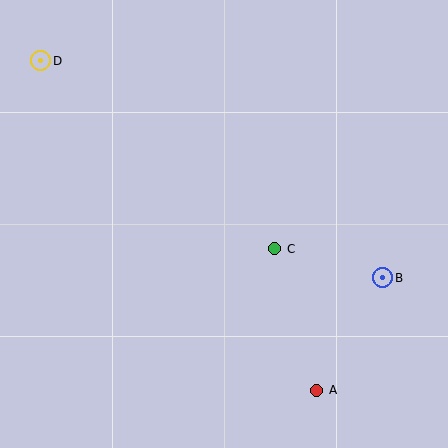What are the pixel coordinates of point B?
Point B is at (383, 278).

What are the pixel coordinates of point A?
Point A is at (317, 390).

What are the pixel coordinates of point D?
Point D is at (41, 61).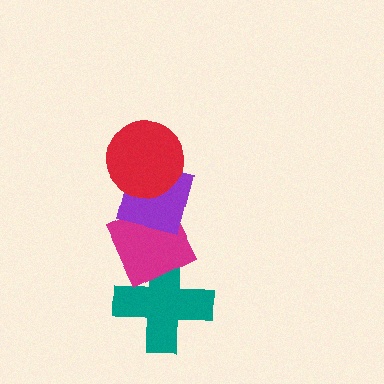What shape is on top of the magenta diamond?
The purple square is on top of the magenta diamond.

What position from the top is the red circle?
The red circle is 1st from the top.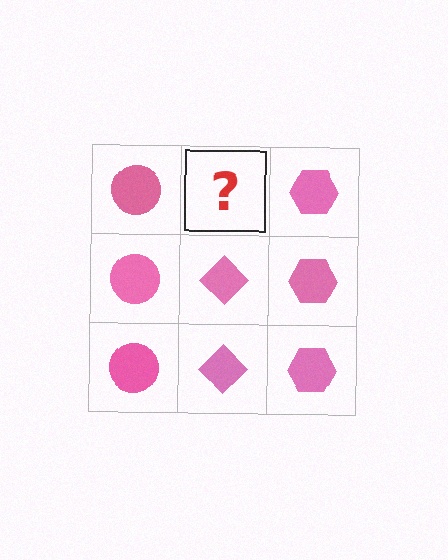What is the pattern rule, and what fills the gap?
The rule is that each column has a consistent shape. The gap should be filled with a pink diamond.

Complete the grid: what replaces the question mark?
The question mark should be replaced with a pink diamond.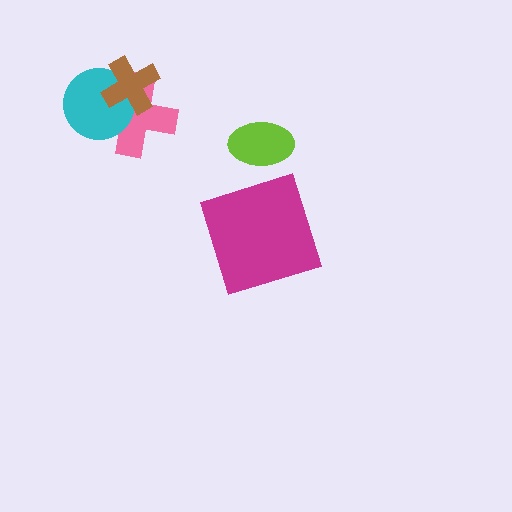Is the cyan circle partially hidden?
Yes, it is partially covered by another shape.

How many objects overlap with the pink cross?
2 objects overlap with the pink cross.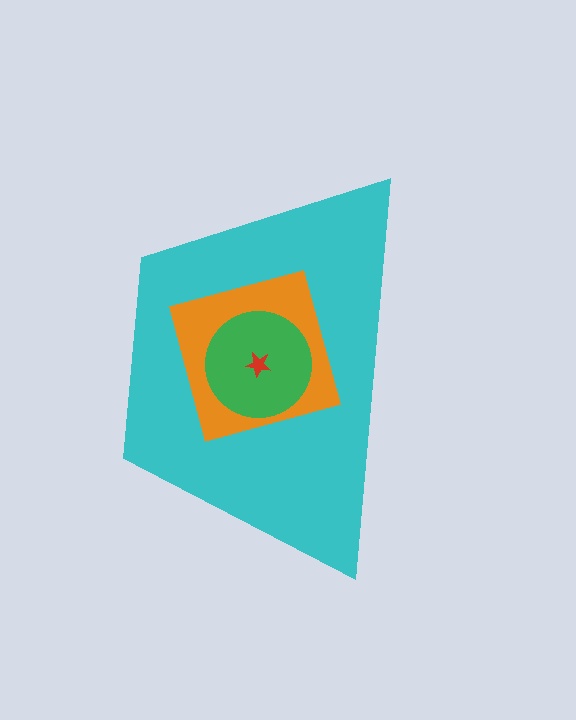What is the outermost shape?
The cyan trapezoid.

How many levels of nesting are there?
4.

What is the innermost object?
The red star.